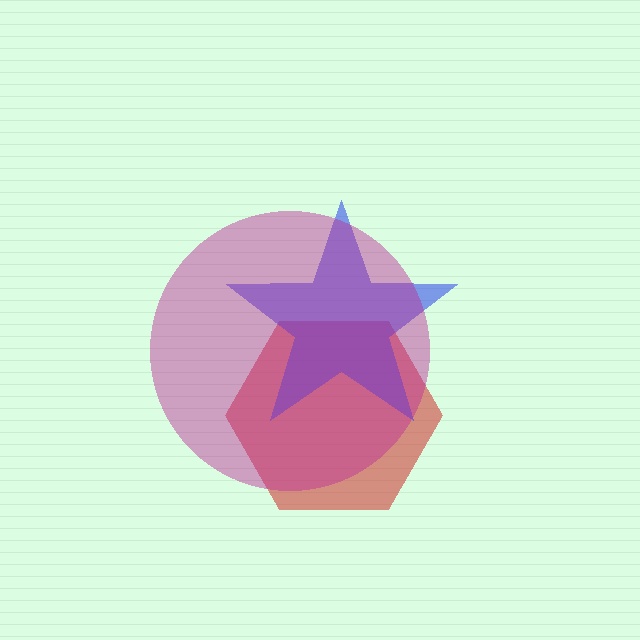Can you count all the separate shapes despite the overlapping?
Yes, there are 3 separate shapes.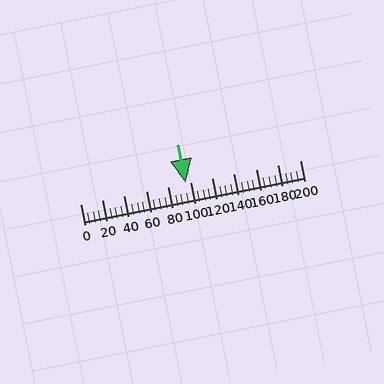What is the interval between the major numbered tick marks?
The major tick marks are spaced 20 units apart.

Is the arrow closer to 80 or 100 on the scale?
The arrow is closer to 100.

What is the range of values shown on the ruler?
The ruler shows values from 0 to 200.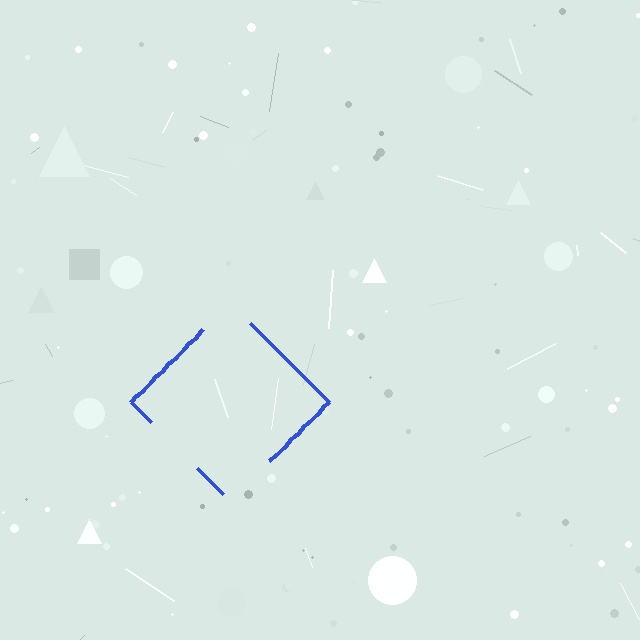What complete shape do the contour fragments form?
The contour fragments form a diamond.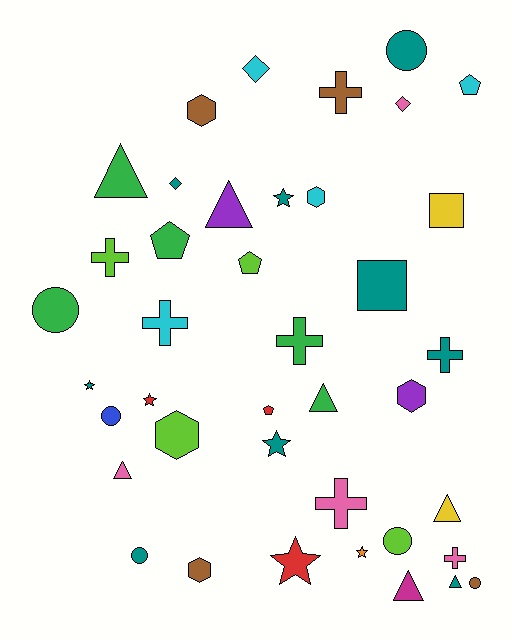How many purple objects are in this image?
There are 2 purple objects.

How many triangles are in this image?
There are 7 triangles.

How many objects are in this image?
There are 40 objects.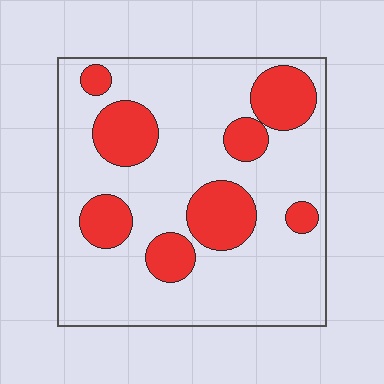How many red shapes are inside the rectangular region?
8.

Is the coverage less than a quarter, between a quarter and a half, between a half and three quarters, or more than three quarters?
Between a quarter and a half.